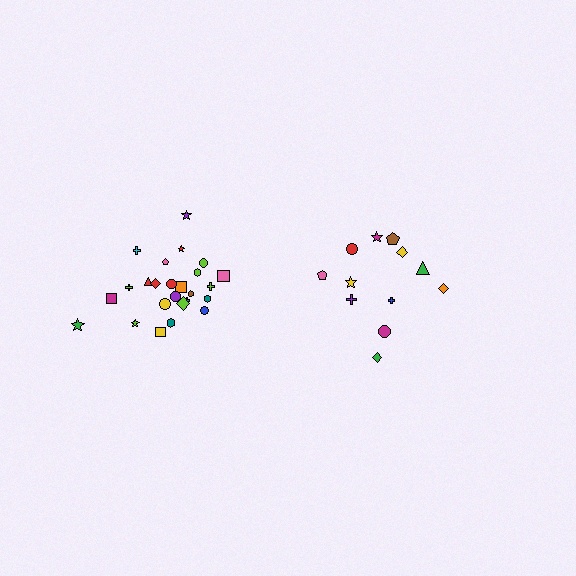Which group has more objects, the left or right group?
The left group.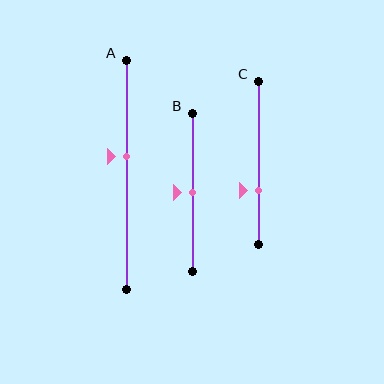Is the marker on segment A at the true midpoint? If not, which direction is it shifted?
No, the marker on segment A is shifted upward by about 8% of the segment length.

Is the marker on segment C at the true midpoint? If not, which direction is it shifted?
No, the marker on segment C is shifted downward by about 17% of the segment length.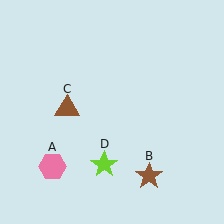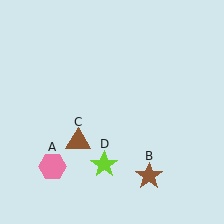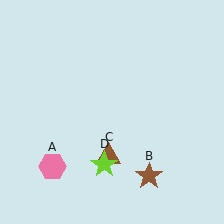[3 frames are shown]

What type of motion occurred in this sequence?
The brown triangle (object C) rotated counterclockwise around the center of the scene.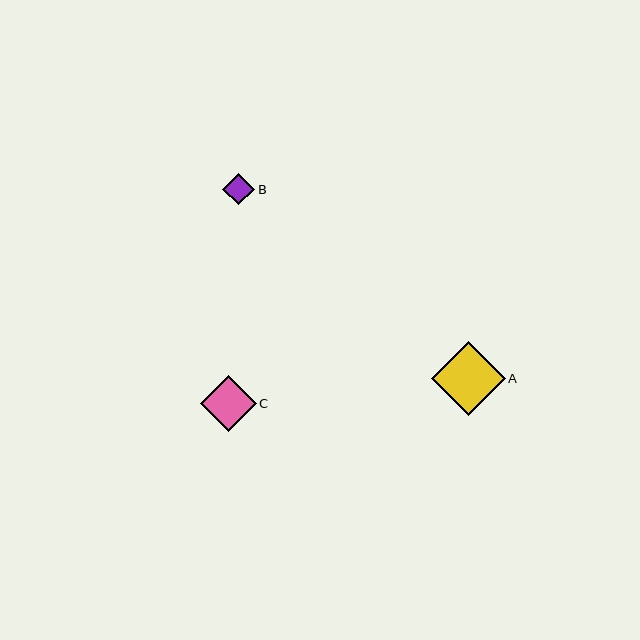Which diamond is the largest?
Diamond A is the largest with a size of approximately 74 pixels.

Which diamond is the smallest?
Diamond B is the smallest with a size of approximately 32 pixels.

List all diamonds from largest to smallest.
From largest to smallest: A, C, B.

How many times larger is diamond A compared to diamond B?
Diamond A is approximately 2.3 times the size of diamond B.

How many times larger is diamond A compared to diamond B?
Diamond A is approximately 2.3 times the size of diamond B.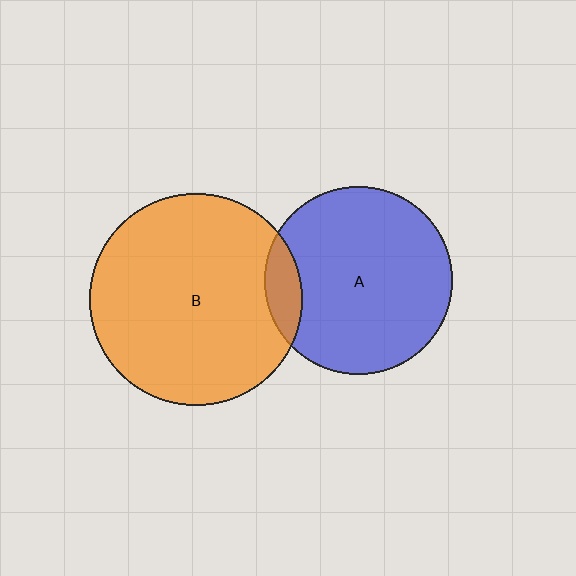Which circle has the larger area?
Circle B (orange).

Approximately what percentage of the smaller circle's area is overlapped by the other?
Approximately 10%.